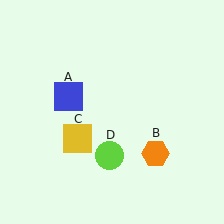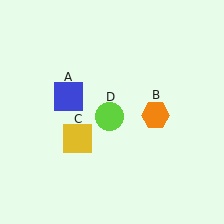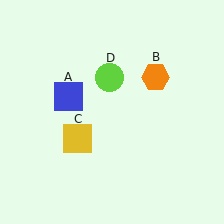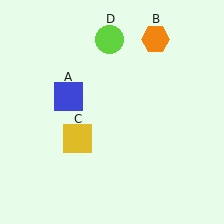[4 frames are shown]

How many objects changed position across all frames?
2 objects changed position: orange hexagon (object B), lime circle (object D).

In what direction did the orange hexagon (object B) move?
The orange hexagon (object B) moved up.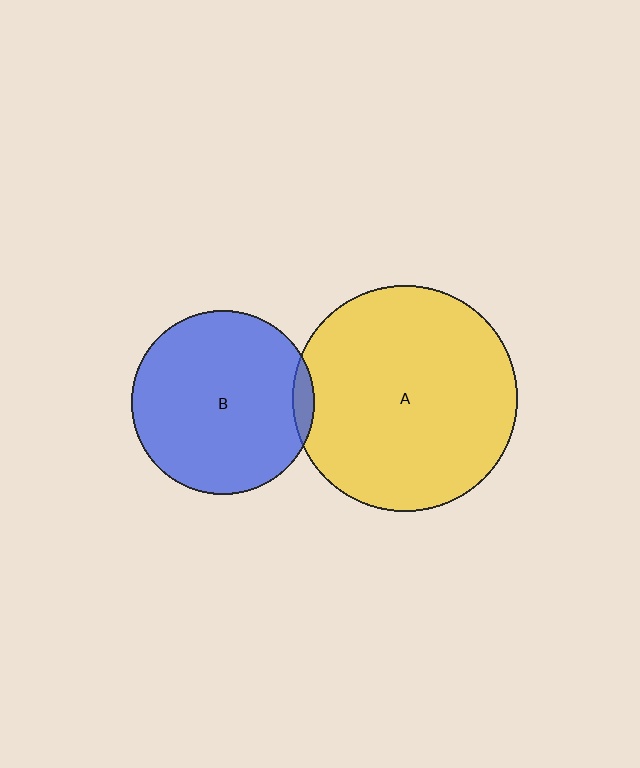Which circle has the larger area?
Circle A (yellow).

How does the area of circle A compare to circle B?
Approximately 1.5 times.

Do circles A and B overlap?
Yes.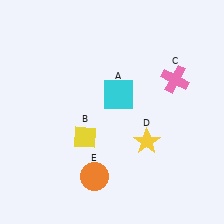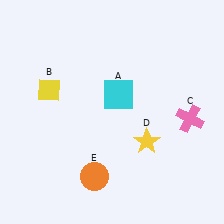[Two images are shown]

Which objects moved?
The objects that moved are: the yellow diamond (B), the pink cross (C).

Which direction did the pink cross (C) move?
The pink cross (C) moved down.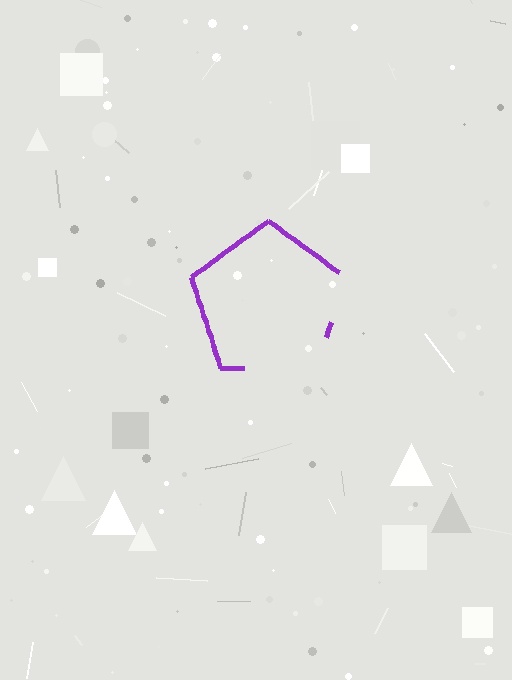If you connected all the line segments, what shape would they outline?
They would outline a pentagon.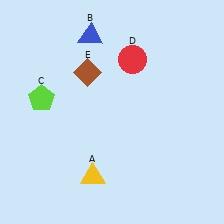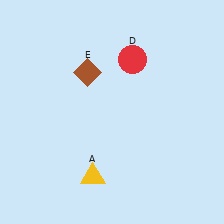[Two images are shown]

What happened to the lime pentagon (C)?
The lime pentagon (C) was removed in Image 2. It was in the top-left area of Image 1.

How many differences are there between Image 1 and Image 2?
There are 2 differences between the two images.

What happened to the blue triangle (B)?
The blue triangle (B) was removed in Image 2. It was in the top-left area of Image 1.